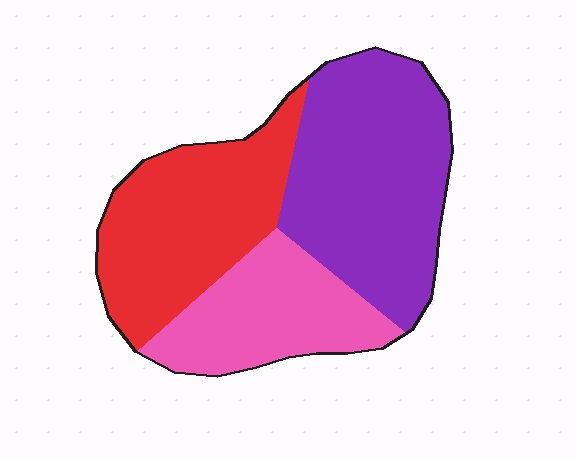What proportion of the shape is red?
Red takes up about one third (1/3) of the shape.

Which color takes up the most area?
Purple, at roughly 40%.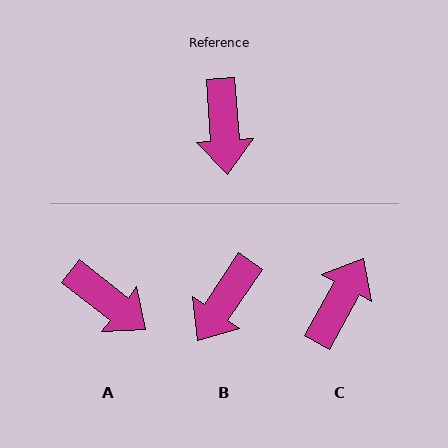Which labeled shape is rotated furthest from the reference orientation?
C, about 147 degrees away.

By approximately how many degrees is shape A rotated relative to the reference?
Approximately 48 degrees counter-clockwise.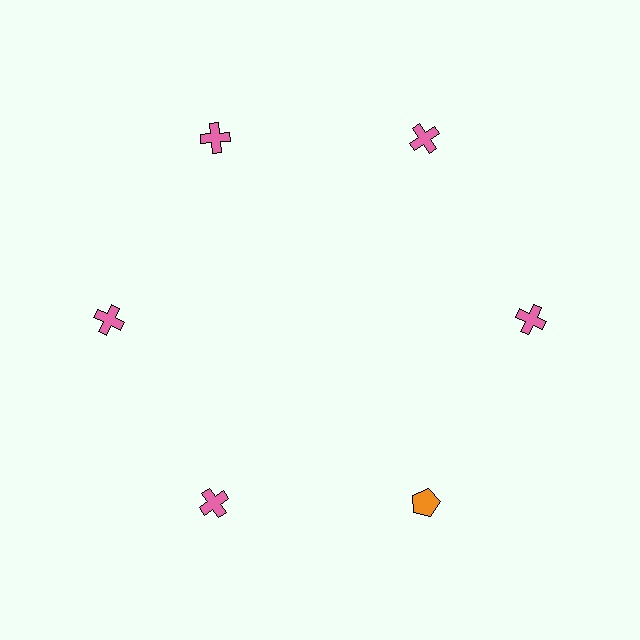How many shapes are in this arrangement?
There are 6 shapes arranged in a ring pattern.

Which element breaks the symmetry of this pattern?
The orange pentagon at roughly the 5 o'clock position breaks the symmetry. All other shapes are pink crosses.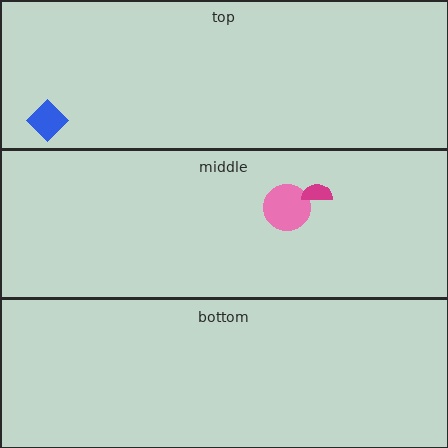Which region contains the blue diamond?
The top region.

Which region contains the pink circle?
The middle region.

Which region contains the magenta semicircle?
The middle region.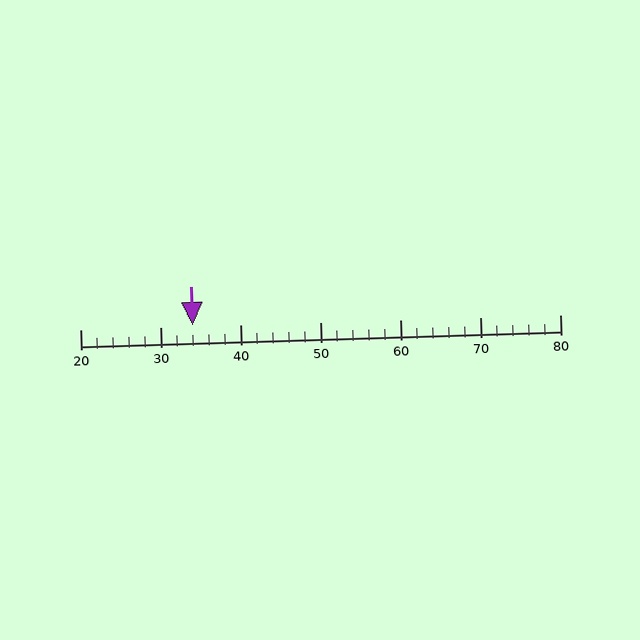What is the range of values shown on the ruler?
The ruler shows values from 20 to 80.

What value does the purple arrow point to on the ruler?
The purple arrow points to approximately 34.